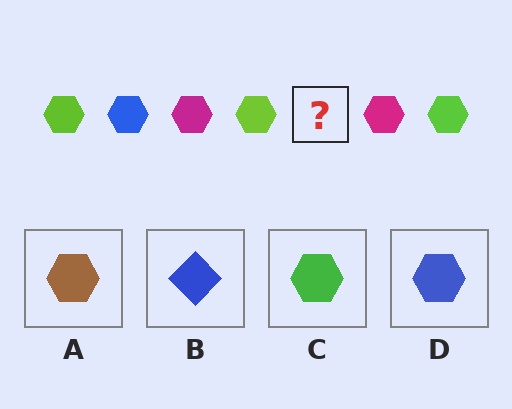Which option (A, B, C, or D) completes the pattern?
D.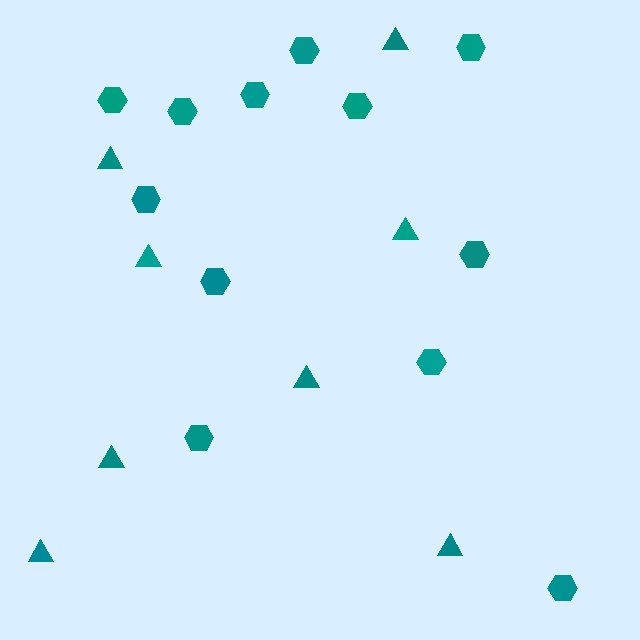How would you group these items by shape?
There are 2 groups: one group of triangles (8) and one group of hexagons (12).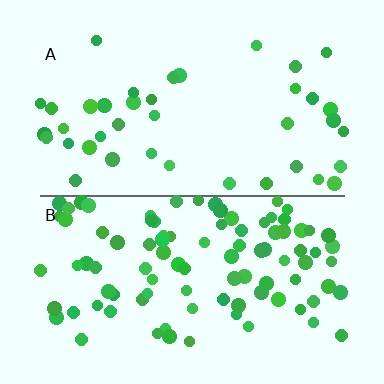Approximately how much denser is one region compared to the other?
Approximately 2.4× — region B over region A.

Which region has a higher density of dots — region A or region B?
B (the bottom).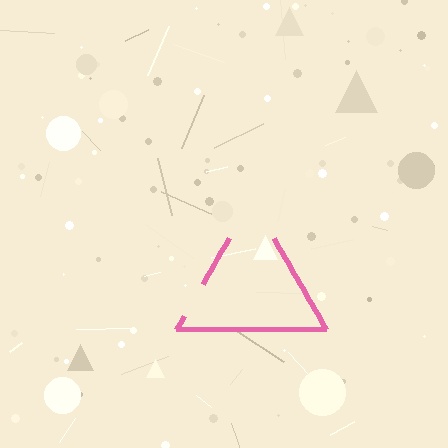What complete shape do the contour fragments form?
The contour fragments form a triangle.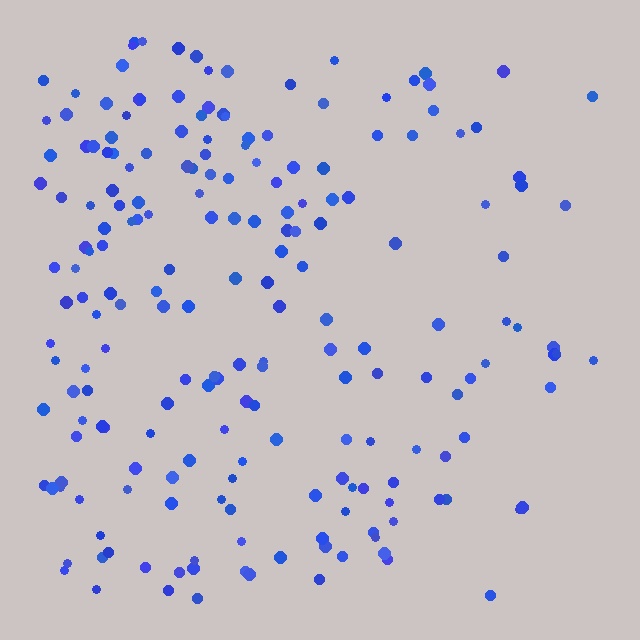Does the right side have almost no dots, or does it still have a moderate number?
Still a moderate number, just noticeably fewer than the left.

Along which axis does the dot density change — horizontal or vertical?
Horizontal.